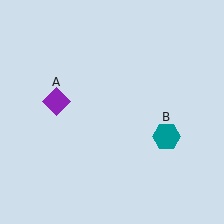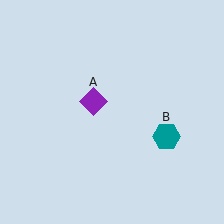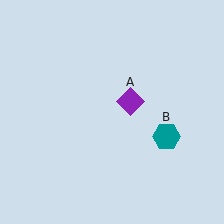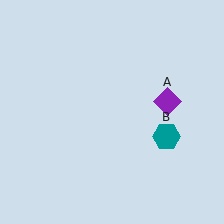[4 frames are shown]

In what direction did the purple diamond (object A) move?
The purple diamond (object A) moved right.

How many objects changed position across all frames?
1 object changed position: purple diamond (object A).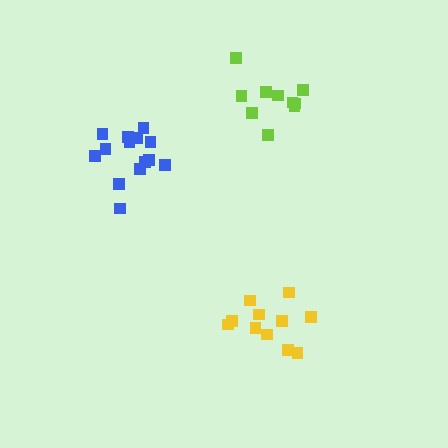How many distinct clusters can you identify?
There are 3 distinct clusters.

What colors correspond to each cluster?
The clusters are colored: yellow, blue, lime.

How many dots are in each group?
Group 1: 11 dots, Group 2: 14 dots, Group 3: 10 dots (35 total).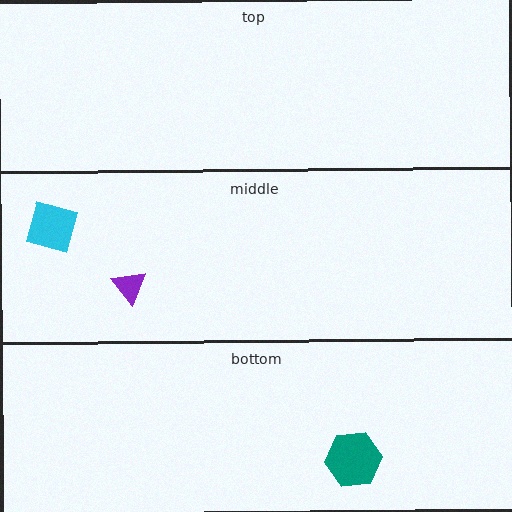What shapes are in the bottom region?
The teal hexagon.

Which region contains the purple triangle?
The middle region.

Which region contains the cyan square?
The middle region.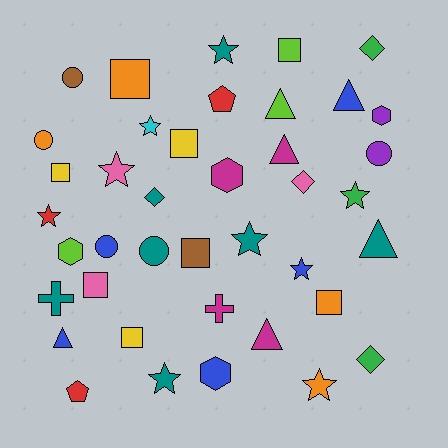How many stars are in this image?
There are 9 stars.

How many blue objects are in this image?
There are 5 blue objects.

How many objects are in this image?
There are 40 objects.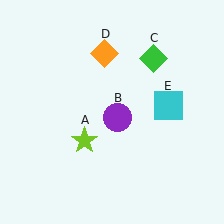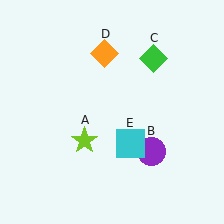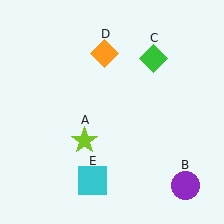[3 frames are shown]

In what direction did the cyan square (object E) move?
The cyan square (object E) moved down and to the left.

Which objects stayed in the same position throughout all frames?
Lime star (object A) and green diamond (object C) and orange diamond (object D) remained stationary.